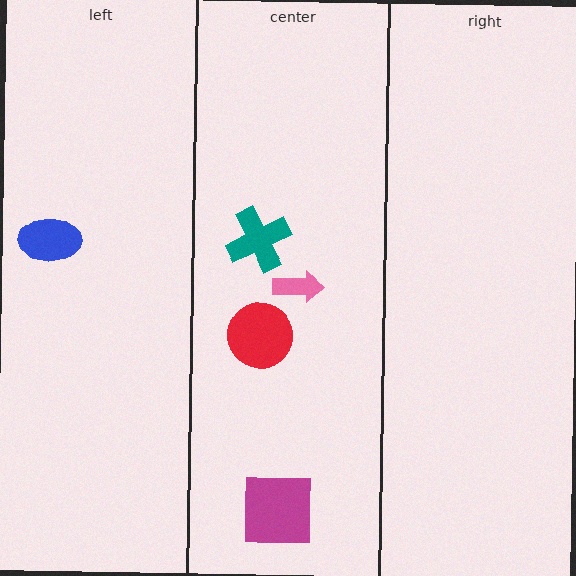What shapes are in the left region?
The blue ellipse.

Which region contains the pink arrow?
The center region.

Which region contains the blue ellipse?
The left region.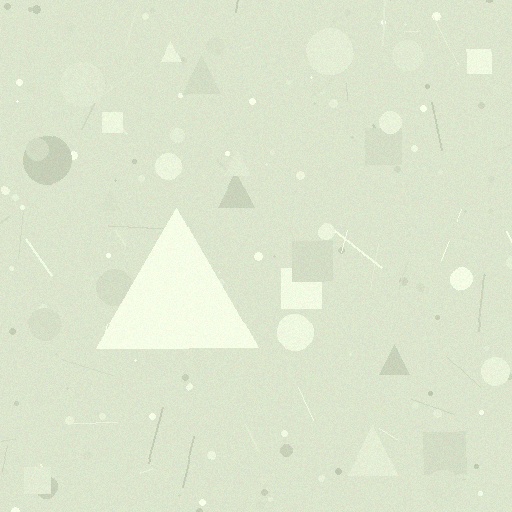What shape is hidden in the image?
A triangle is hidden in the image.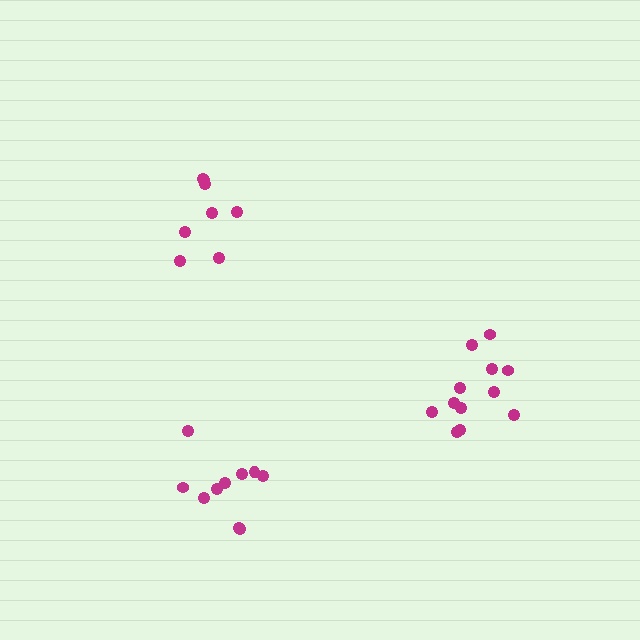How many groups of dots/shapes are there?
There are 3 groups.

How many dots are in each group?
Group 1: 12 dots, Group 2: 10 dots, Group 3: 8 dots (30 total).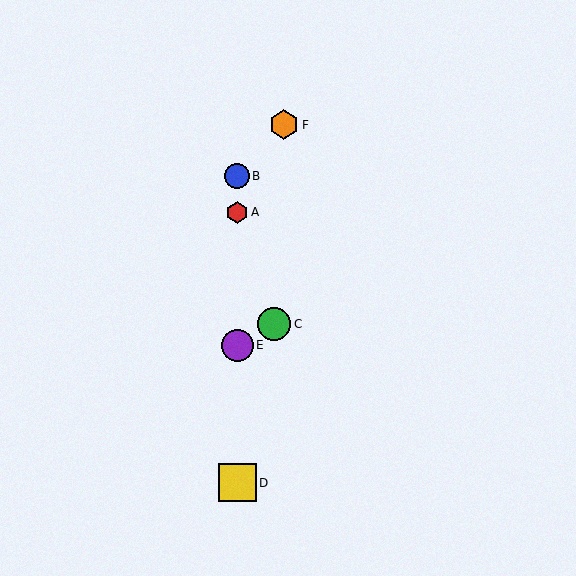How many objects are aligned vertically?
4 objects (A, B, D, E) are aligned vertically.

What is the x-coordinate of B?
Object B is at x≈237.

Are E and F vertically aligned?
No, E is at x≈237 and F is at x≈284.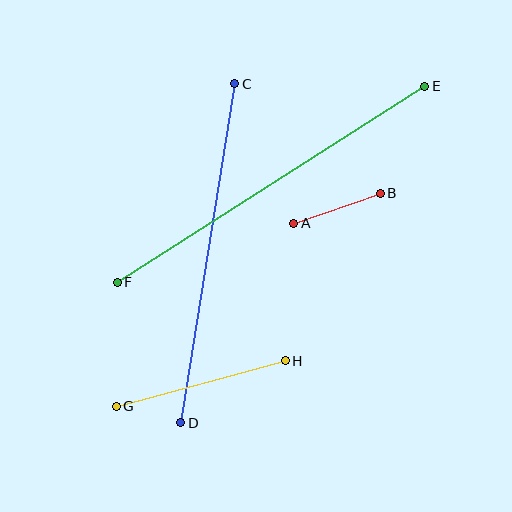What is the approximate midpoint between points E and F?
The midpoint is at approximately (271, 184) pixels.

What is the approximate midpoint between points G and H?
The midpoint is at approximately (201, 383) pixels.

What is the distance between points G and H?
The distance is approximately 175 pixels.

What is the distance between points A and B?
The distance is approximately 91 pixels.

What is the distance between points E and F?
The distance is approximately 365 pixels.